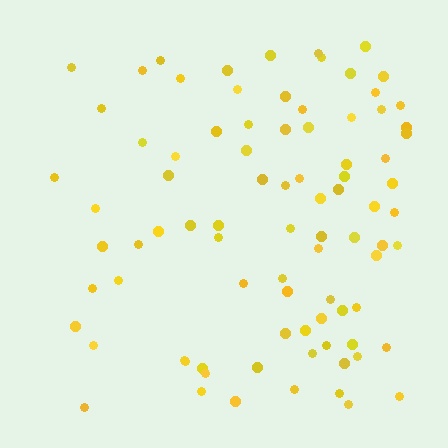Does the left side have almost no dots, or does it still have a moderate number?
Still a moderate number, just noticeably fewer than the right.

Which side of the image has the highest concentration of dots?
The right.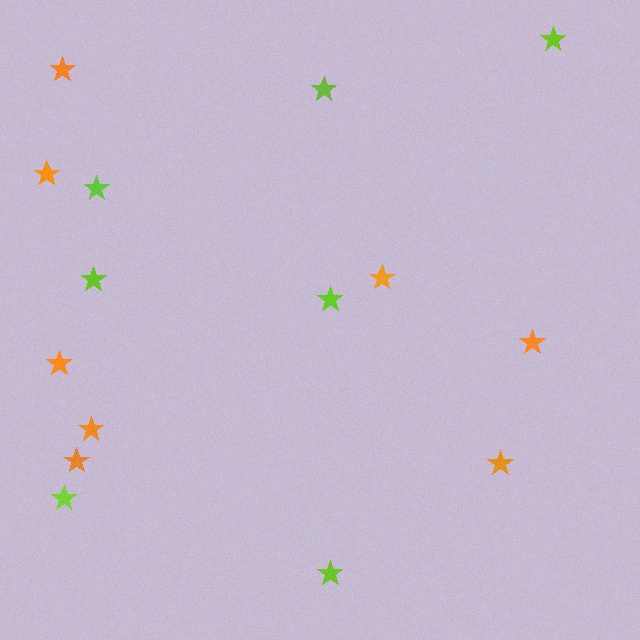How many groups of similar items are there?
There are 2 groups: one group of lime stars (7) and one group of orange stars (8).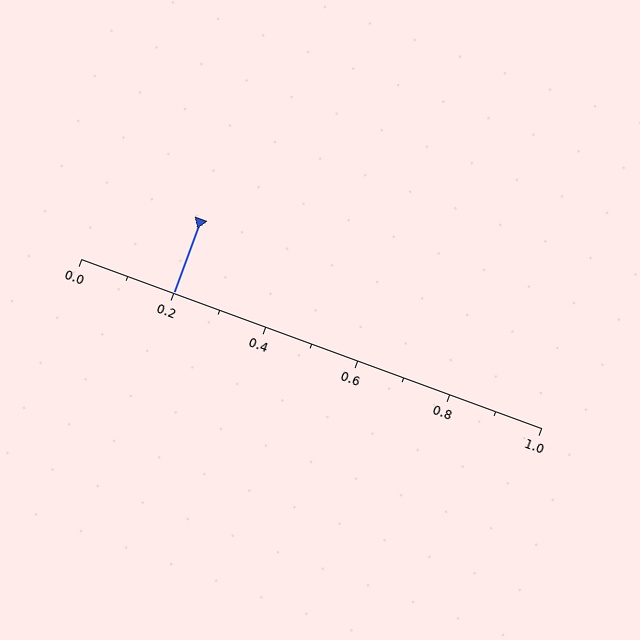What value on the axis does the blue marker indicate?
The marker indicates approximately 0.2.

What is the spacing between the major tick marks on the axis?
The major ticks are spaced 0.2 apart.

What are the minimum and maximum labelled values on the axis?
The axis runs from 0.0 to 1.0.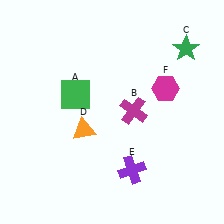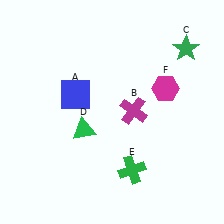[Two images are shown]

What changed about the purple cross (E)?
In Image 1, E is purple. In Image 2, it changed to green.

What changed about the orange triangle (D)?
In Image 1, D is orange. In Image 2, it changed to green.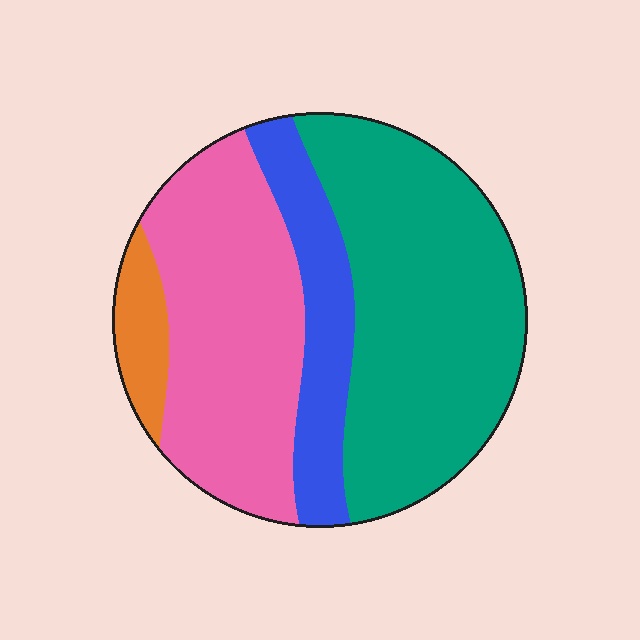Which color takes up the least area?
Orange, at roughly 5%.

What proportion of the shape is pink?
Pink covers 34% of the shape.